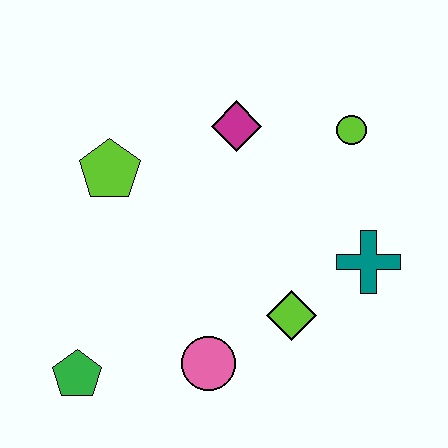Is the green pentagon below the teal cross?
Yes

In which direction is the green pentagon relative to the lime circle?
The green pentagon is to the left of the lime circle.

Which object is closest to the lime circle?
The magenta diamond is closest to the lime circle.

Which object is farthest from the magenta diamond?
The green pentagon is farthest from the magenta diamond.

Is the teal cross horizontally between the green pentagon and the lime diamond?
No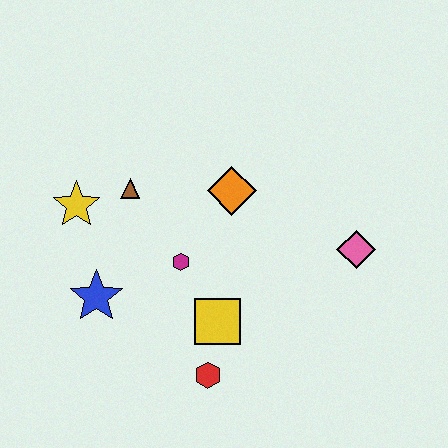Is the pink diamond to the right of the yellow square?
Yes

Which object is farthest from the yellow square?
The yellow star is farthest from the yellow square.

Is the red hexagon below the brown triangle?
Yes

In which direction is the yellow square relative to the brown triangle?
The yellow square is below the brown triangle.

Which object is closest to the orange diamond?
The magenta hexagon is closest to the orange diamond.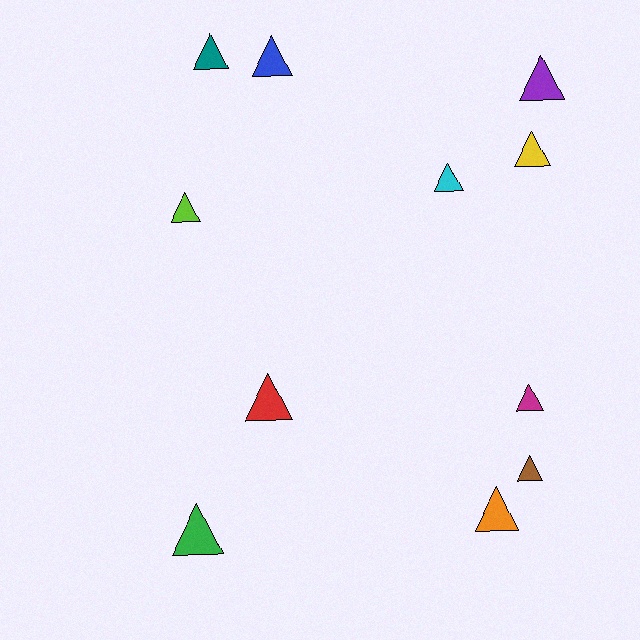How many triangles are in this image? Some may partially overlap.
There are 11 triangles.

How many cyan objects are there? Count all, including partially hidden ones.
There is 1 cyan object.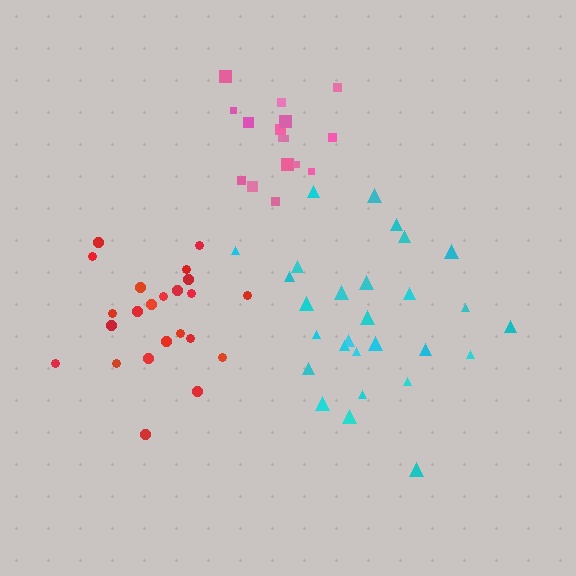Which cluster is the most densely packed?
Pink.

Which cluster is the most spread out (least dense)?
Cyan.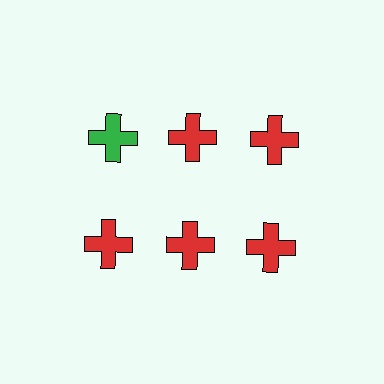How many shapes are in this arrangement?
There are 6 shapes arranged in a grid pattern.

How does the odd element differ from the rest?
It has a different color: green instead of red.